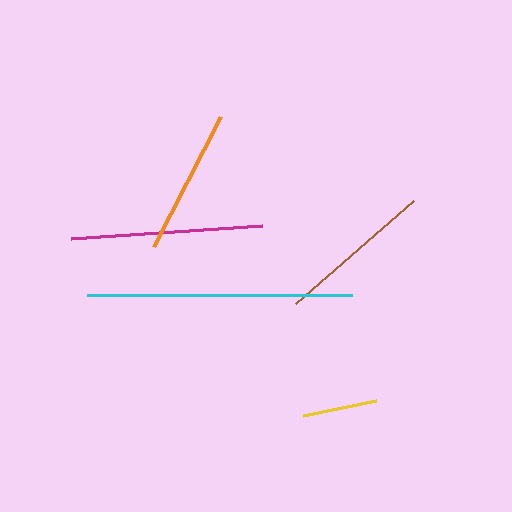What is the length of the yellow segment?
The yellow segment is approximately 75 pixels long.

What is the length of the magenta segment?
The magenta segment is approximately 191 pixels long.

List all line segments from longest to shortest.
From longest to shortest: cyan, magenta, brown, orange, yellow.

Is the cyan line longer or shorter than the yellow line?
The cyan line is longer than the yellow line.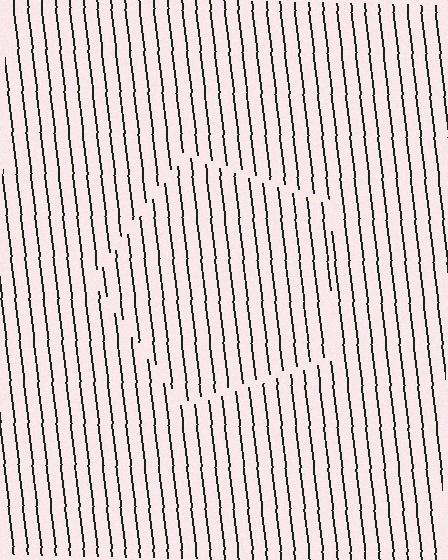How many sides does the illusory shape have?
5 sides — the line-ends trace a pentagon.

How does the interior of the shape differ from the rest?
The interior of the shape contains the same grating, shifted by half a period — the contour is defined by the phase discontinuity where line-ends from the inner and outer gratings abut.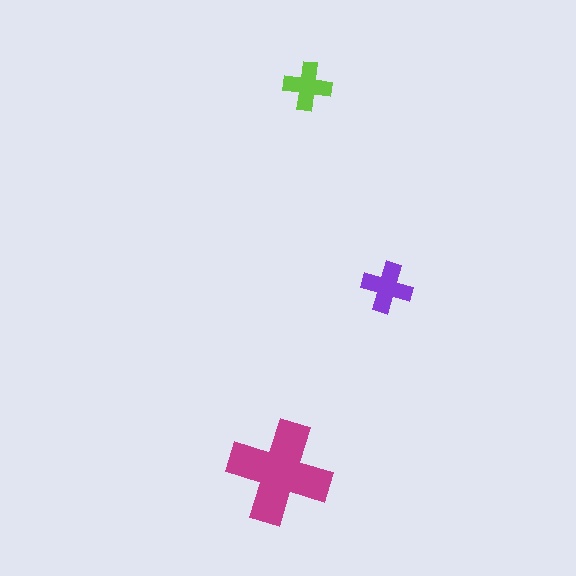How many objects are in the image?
There are 3 objects in the image.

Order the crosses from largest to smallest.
the magenta one, the purple one, the lime one.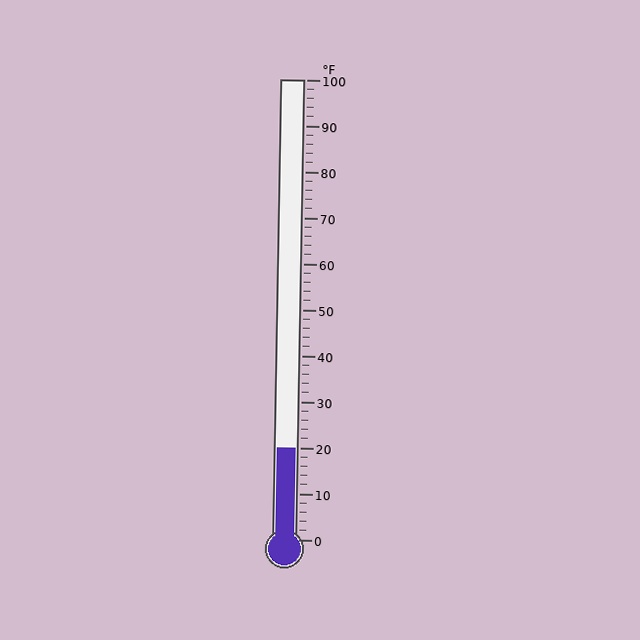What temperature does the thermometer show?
The thermometer shows approximately 20°F.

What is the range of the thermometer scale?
The thermometer scale ranges from 0°F to 100°F.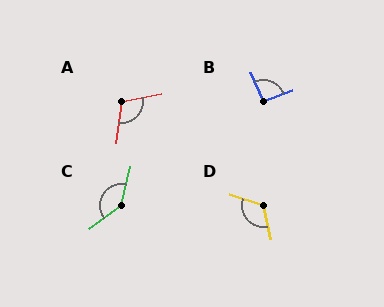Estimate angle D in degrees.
Approximately 121 degrees.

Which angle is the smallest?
B, at approximately 92 degrees.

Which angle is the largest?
C, at approximately 141 degrees.